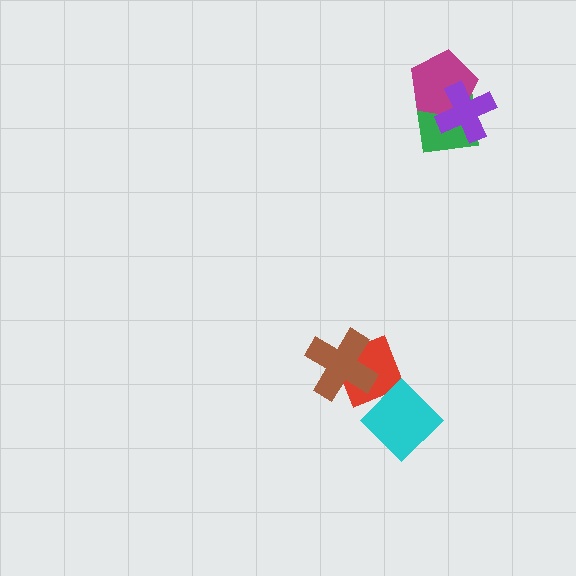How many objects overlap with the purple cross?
2 objects overlap with the purple cross.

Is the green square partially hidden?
Yes, it is partially covered by another shape.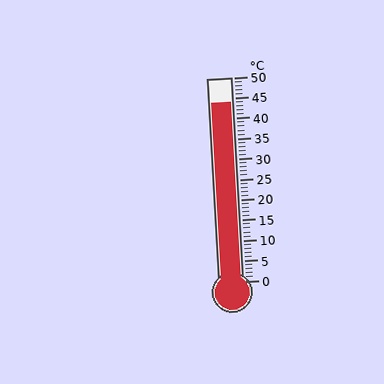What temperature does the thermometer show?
The thermometer shows approximately 44°C.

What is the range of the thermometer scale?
The thermometer scale ranges from 0°C to 50°C.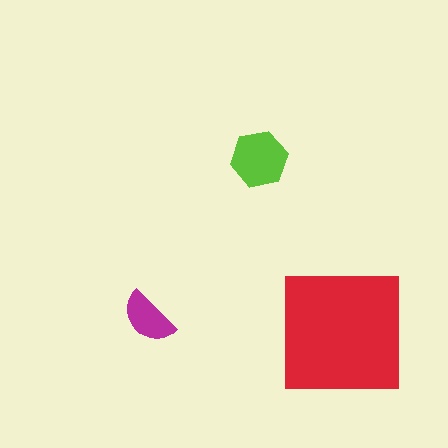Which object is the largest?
The red square.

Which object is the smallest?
The magenta semicircle.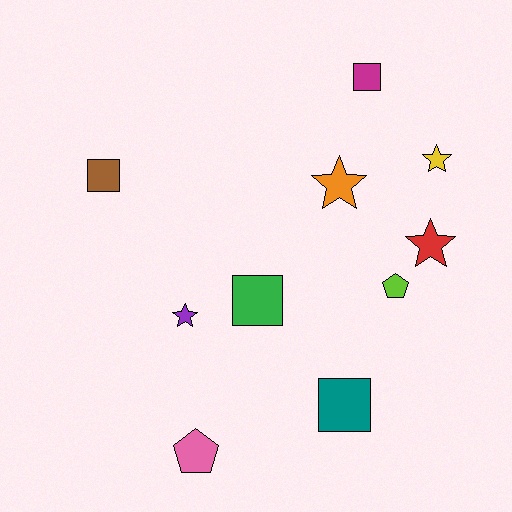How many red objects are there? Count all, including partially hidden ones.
There is 1 red object.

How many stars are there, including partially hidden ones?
There are 4 stars.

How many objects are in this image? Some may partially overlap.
There are 10 objects.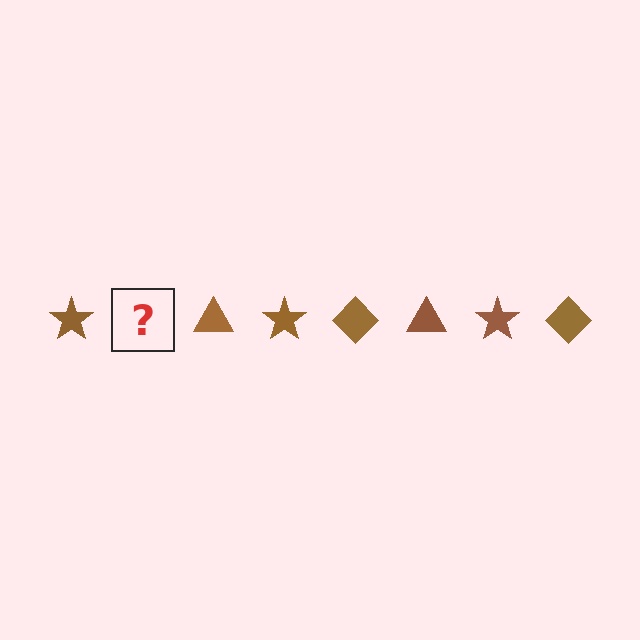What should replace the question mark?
The question mark should be replaced with a brown diamond.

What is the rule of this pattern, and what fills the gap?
The rule is that the pattern cycles through star, diamond, triangle shapes in brown. The gap should be filled with a brown diamond.